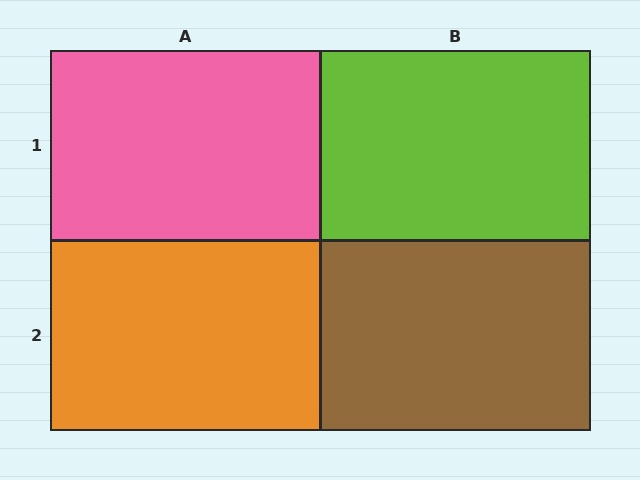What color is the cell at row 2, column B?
Brown.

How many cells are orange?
1 cell is orange.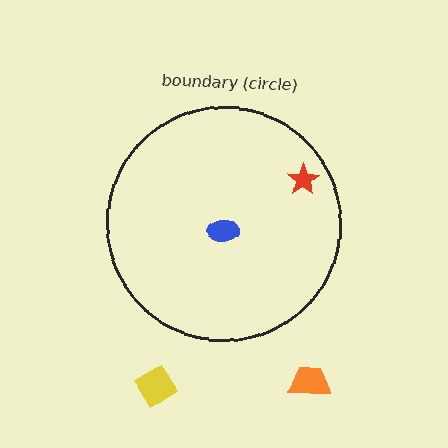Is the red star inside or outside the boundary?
Inside.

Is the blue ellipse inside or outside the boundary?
Inside.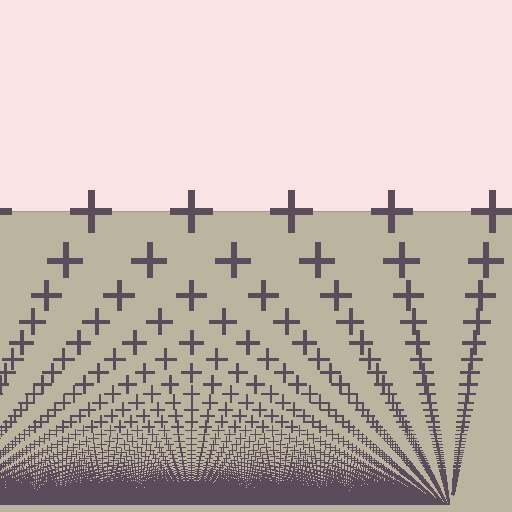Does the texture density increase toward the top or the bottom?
Density increases toward the bottom.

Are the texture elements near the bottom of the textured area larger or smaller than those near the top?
Smaller. The gradient is inverted — elements near the bottom are smaller and denser.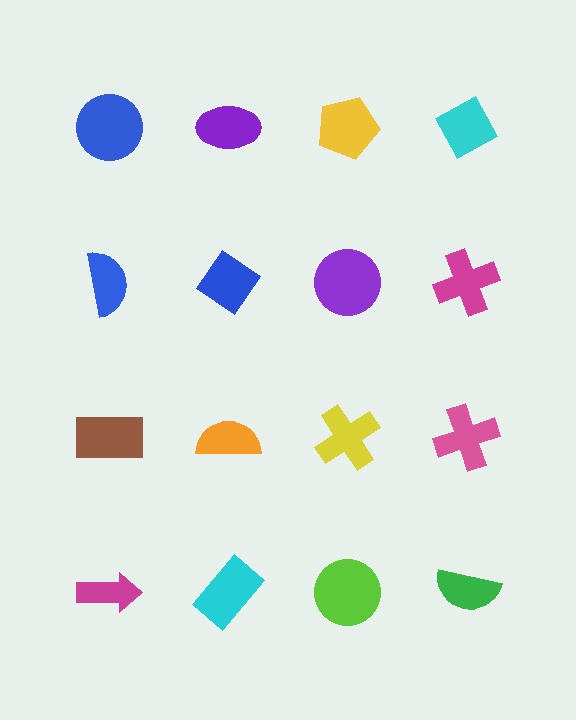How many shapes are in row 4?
4 shapes.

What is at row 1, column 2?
A purple ellipse.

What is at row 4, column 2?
A cyan rectangle.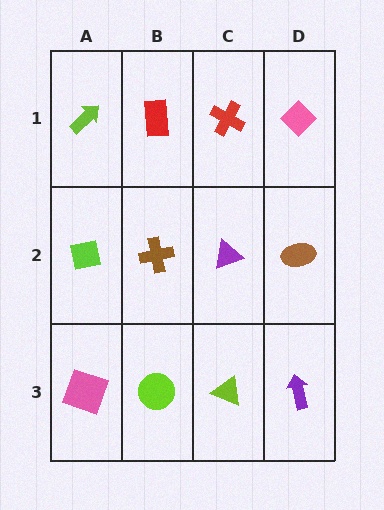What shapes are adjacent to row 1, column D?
A brown ellipse (row 2, column D), a red cross (row 1, column C).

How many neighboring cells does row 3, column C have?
3.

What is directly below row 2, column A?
A pink square.